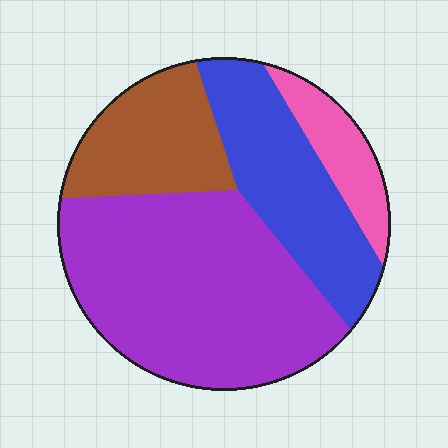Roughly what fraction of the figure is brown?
Brown takes up about one sixth (1/6) of the figure.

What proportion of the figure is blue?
Blue covers around 25% of the figure.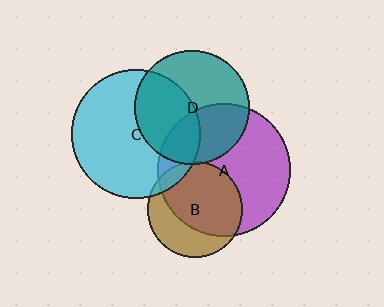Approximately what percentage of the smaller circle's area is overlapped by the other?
Approximately 15%.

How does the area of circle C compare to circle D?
Approximately 1.3 times.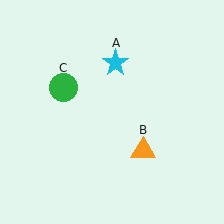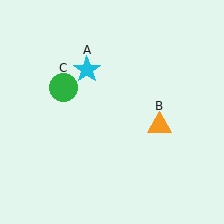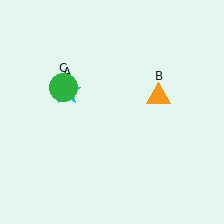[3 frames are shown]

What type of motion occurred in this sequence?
The cyan star (object A), orange triangle (object B) rotated counterclockwise around the center of the scene.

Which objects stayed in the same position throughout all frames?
Green circle (object C) remained stationary.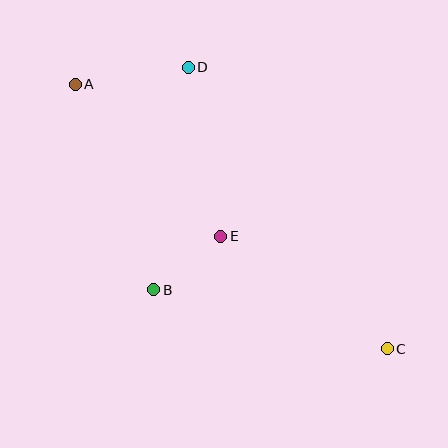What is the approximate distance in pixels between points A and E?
The distance between A and E is approximately 210 pixels.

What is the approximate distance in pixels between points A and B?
The distance between A and B is approximately 220 pixels.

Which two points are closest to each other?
Points B and E are closest to each other.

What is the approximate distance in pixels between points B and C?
The distance between B and C is approximately 241 pixels.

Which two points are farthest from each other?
Points A and C are farthest from each other.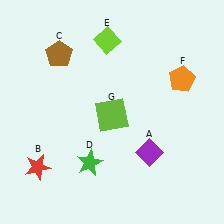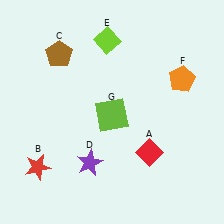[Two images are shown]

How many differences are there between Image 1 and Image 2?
There are 2 differences between the two images.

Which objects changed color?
A changed from purple to red. D changed from green to purple.